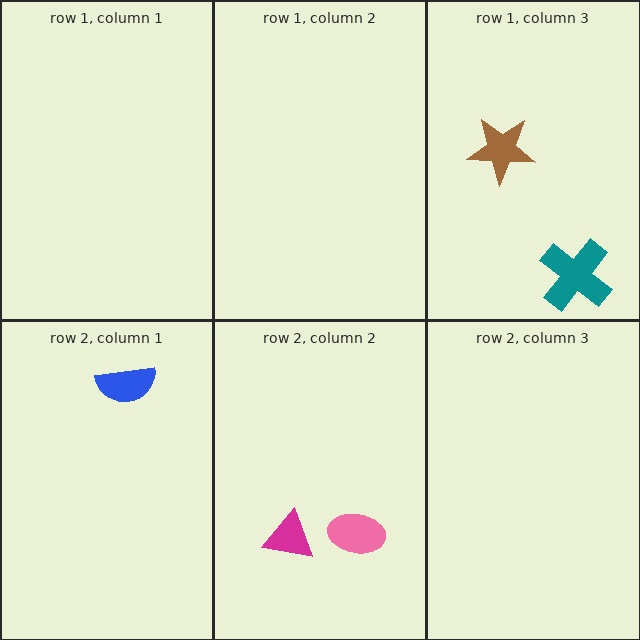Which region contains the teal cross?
The row 1, column 3 region.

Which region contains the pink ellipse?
The row 2, column 2 region.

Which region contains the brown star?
The row 1, column 3 region.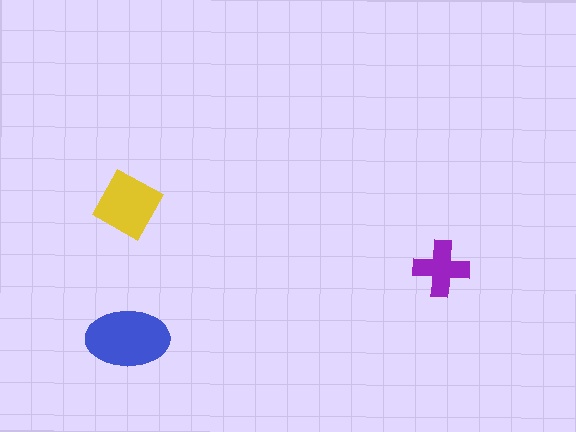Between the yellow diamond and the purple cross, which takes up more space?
The yellow diamond.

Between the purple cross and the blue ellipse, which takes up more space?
The blue ellipse.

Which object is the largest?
The blue ellipse.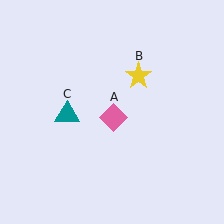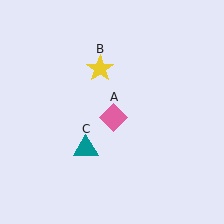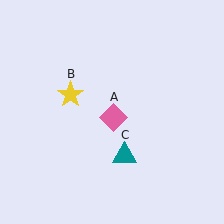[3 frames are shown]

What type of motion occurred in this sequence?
The yellow star (object B), teal triangle (object C) rotated counterclockwise around the center of the scene.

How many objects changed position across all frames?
2 objects changed position: yellow star (object B), teal triangle (object C).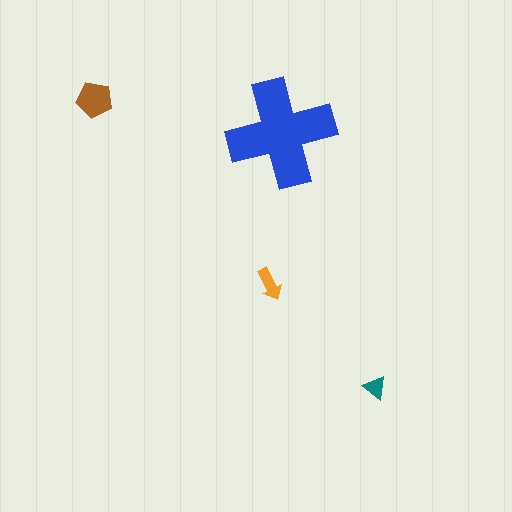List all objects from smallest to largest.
The teal triangle, the orange arrow, the brown pentagon, the blue cross.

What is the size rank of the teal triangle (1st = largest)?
4th.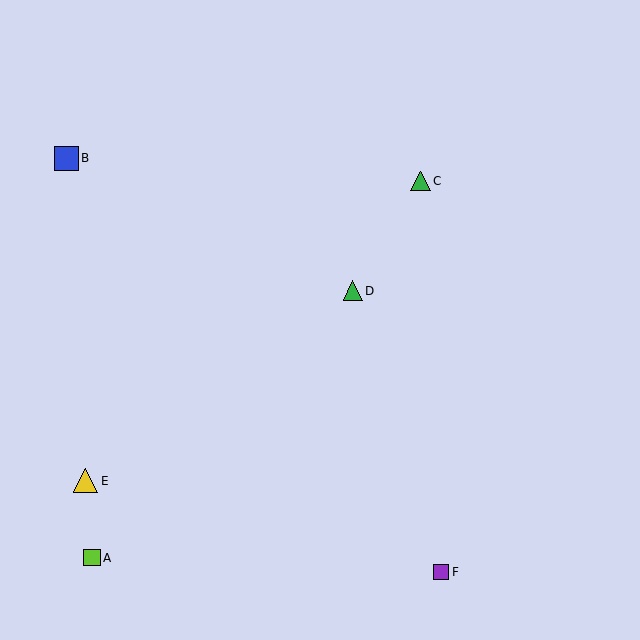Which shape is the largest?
The blue square (labeled B) is the largest.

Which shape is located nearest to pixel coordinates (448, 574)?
The purple square (labeled F) at (441, 572) is nearest to that location.